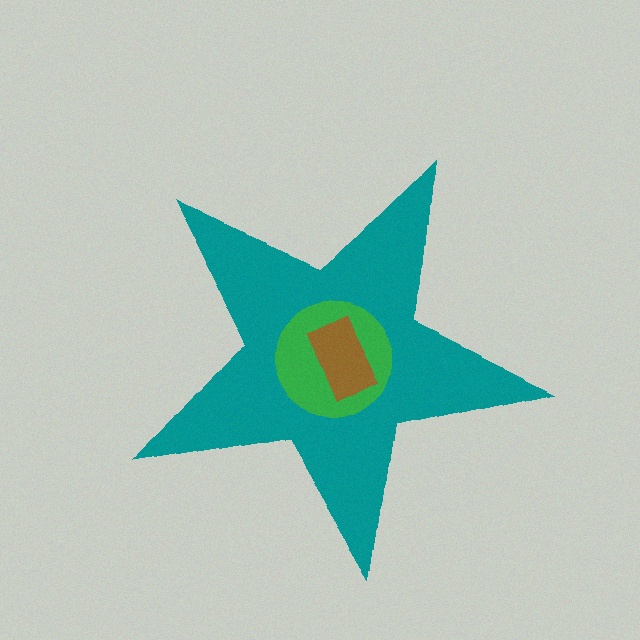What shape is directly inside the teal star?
The green circle.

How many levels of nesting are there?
3.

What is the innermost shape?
The brown rectangle.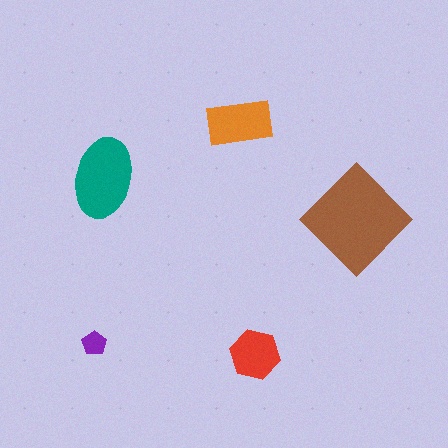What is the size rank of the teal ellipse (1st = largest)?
2nd.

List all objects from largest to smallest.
The brown diamond, the teal ellipse, the orange rectangle, the red hexagon, the purple pentagon.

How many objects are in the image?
There are 5 objects in the image.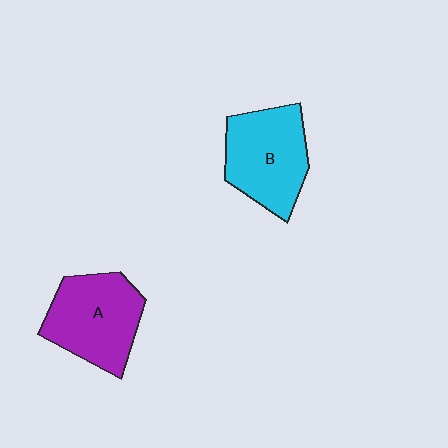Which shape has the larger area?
Shape A (purple).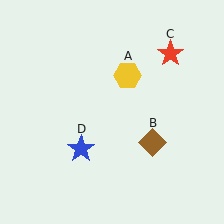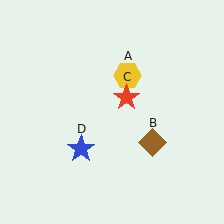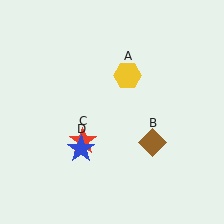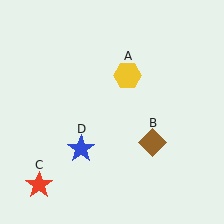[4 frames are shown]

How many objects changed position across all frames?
1 object changed position: red star (object C).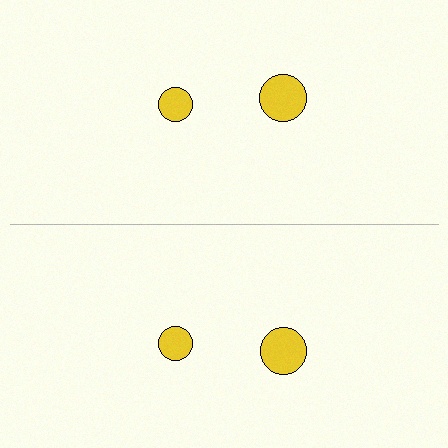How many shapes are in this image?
There are 4 shapes in this image.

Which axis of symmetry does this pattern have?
The pattern has a horizontal axis of symmetry running through the center of the image.